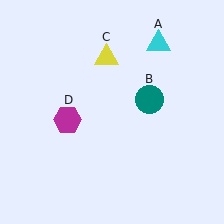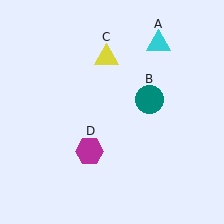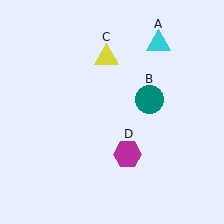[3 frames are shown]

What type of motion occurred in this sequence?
The magenta hexagon (object D) rotated counterclockwise around the center of the scene.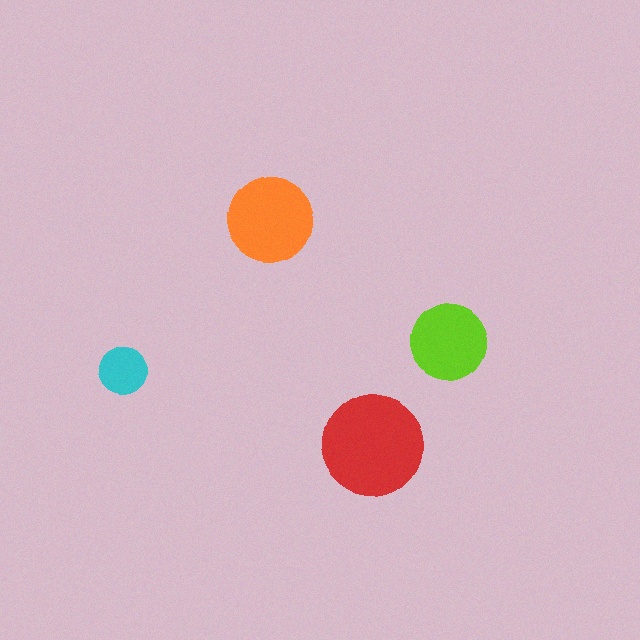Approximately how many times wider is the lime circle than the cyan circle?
About 1.5 times wider.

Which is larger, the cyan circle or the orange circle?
The orange one.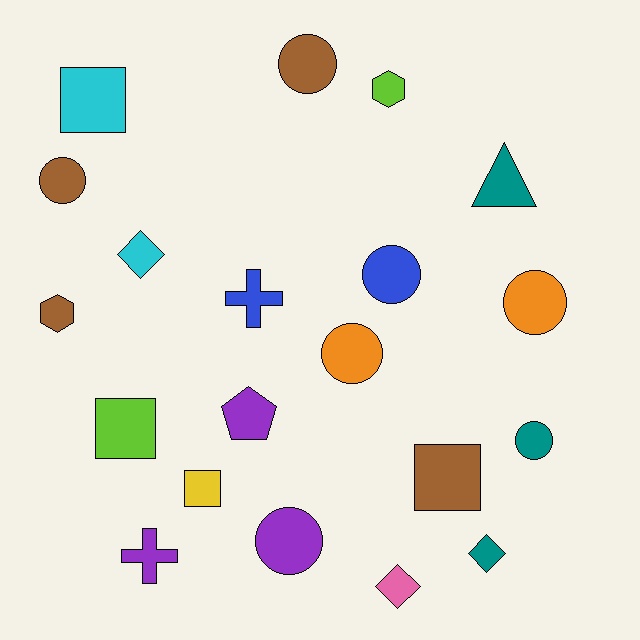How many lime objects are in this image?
There are 2 lime objects.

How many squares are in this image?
There are 4 squares.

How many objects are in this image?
There are 20 objects.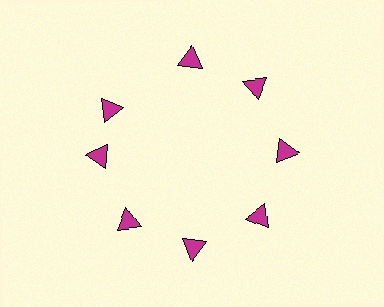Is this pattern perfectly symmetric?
No. The 8 magenta triangles are arranged in a ring, but one element near the 10 o'clock position is rotated out of alignment along the ring, breaking the 8-fold rotational symmetry.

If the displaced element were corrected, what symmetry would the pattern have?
It would have 8-fold rotational symmetry — the pattern would map onto itself every 45 degrees.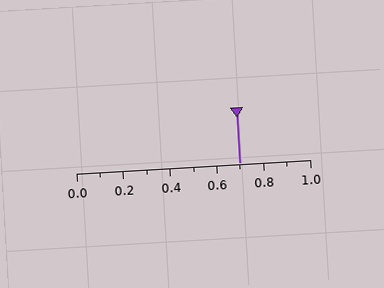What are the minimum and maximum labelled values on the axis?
The axis runs from 0.0 to 1.0.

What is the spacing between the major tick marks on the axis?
The major ticks are spaced 0.2 apart.